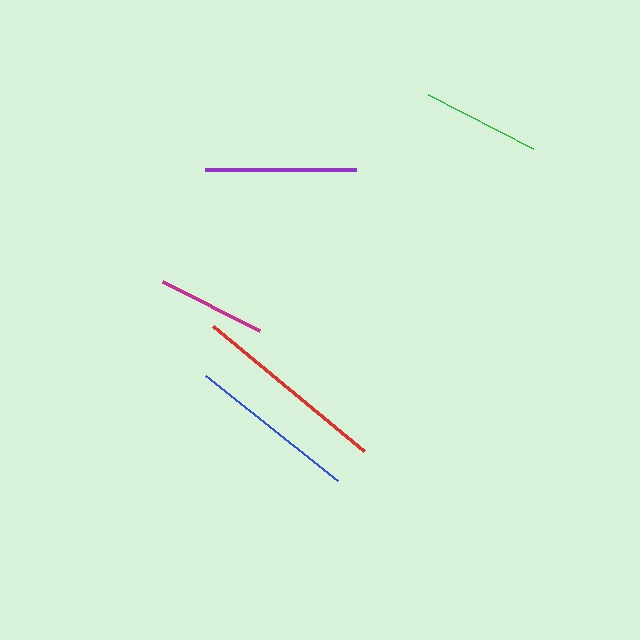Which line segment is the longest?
The red line is the longest at approximately 196 pixels.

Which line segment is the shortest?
The magenta line is the shortest at approximately 108 pixels.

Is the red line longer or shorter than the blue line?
The red line is longer than the blue line.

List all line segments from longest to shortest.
From longest to shortest: red, blue, purple, green, magenta.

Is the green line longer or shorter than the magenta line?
The green line is longer than the magenta line.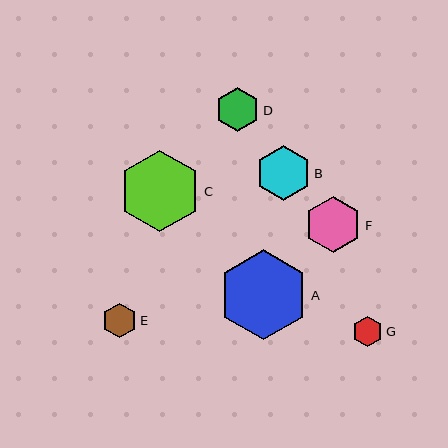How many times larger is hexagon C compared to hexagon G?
Hexagon C is approximately 2.7 times the size of hexagon G.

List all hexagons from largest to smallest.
From largest to smallest: A, C, F, B, D, E, G.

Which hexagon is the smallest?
Hexagon G is the smallest with a size of approximately 30 pixels.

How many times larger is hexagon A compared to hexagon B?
Hexagon A is approximately 1.6 times the size of hexagon B.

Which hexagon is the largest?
Hexagon A is the largest with a size of approximately 90 pixels.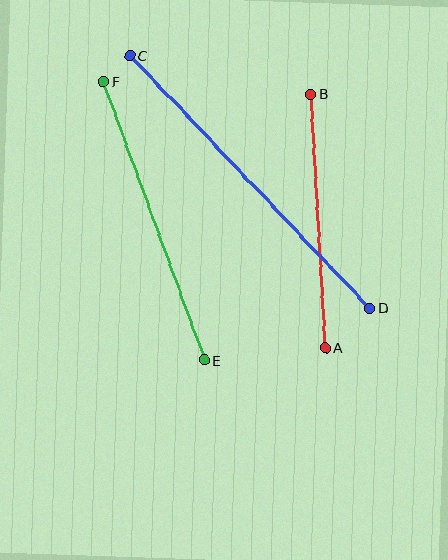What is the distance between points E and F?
The distance is approximately 297 pixels.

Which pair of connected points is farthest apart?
Points C and D are farthest apart.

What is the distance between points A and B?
The distance is approximately 254 pixels.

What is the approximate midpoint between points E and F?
The midpoint is at approximately (154, 221) pixels.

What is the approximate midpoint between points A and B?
The midpoint is at approximately (318, 221) pixels.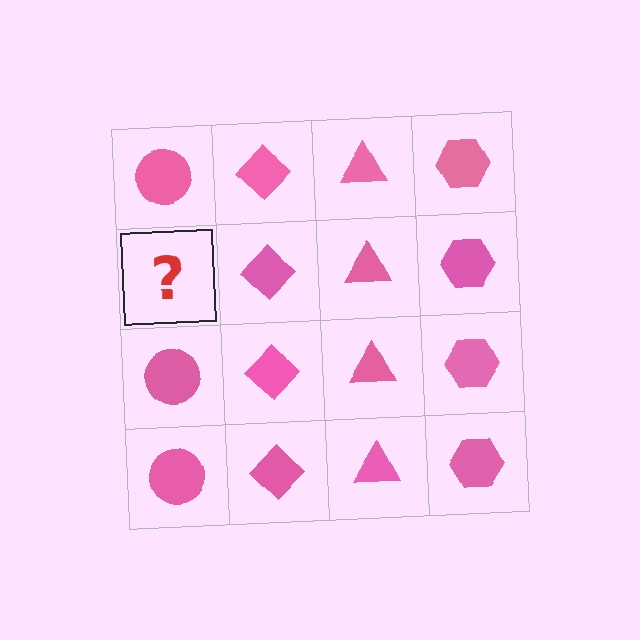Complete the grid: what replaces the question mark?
The question mark should be replaced with a pink circle.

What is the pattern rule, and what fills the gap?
The rule is that each column has a consistent shape. The gap should be filled with a pink circle.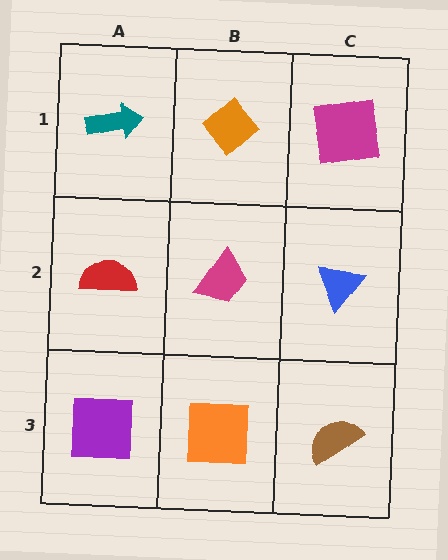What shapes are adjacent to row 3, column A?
A red semicircle (row 2, column A), an orange square (row 3, column B).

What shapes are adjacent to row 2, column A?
A teal arrow (row 1, column A), a purple square (row 3, column A), a magenta trapezoid (row 2, column B).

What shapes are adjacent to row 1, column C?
A blue triangle (row 2, column C), an orange diamond (row 1, column B).